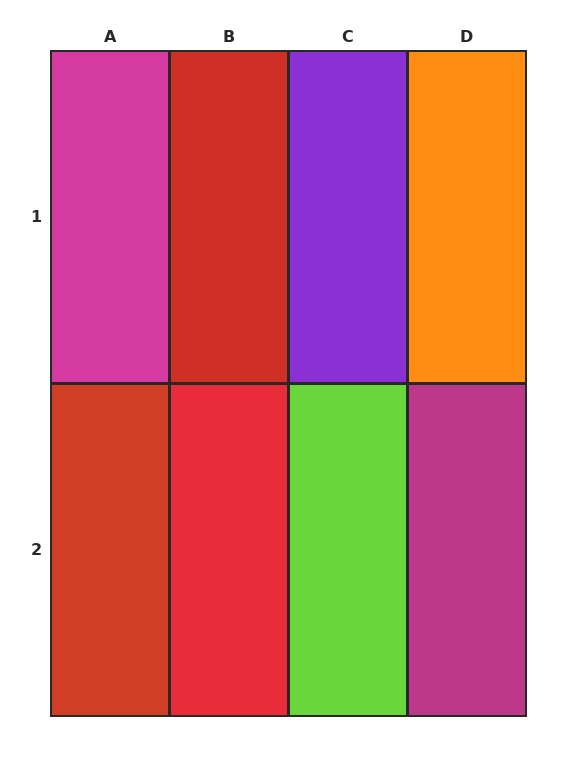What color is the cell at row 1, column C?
Purple.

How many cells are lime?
1 cell is lime.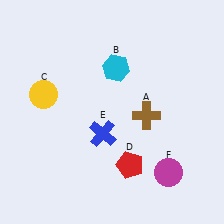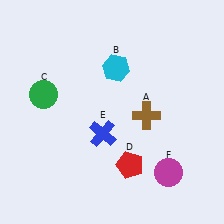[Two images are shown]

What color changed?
The circle (C) changed from yellow in Image 1 to green in Image 2.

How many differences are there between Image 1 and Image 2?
There is 1 difference between the two images.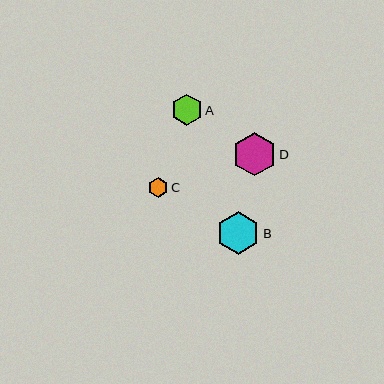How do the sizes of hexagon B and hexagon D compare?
Hexagon B and hexagon D are approximately the same size.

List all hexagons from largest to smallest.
From largest to smallest: B, D, A, C.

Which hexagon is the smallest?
Hexagon C is the smallest with a size of approximately 20 pixels.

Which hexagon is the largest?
Hexagon B is the largest with a size of approximately 43 pixels.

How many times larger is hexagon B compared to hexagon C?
Hexagon B is approximately 2.2 times the size of hexagon C.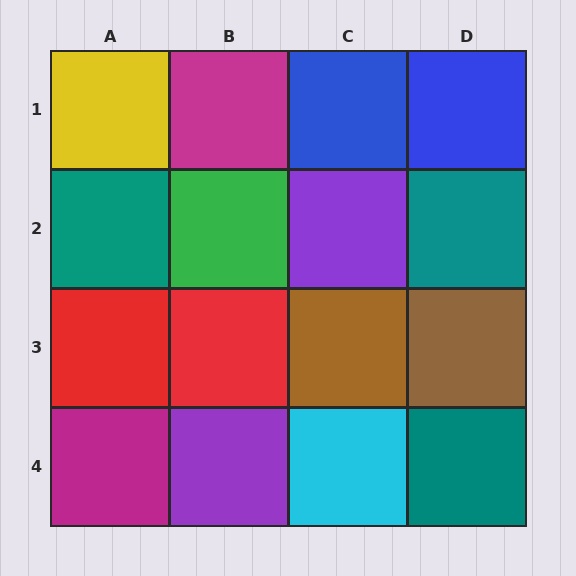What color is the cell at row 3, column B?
Red.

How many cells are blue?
2 cells are blue.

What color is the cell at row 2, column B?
Green.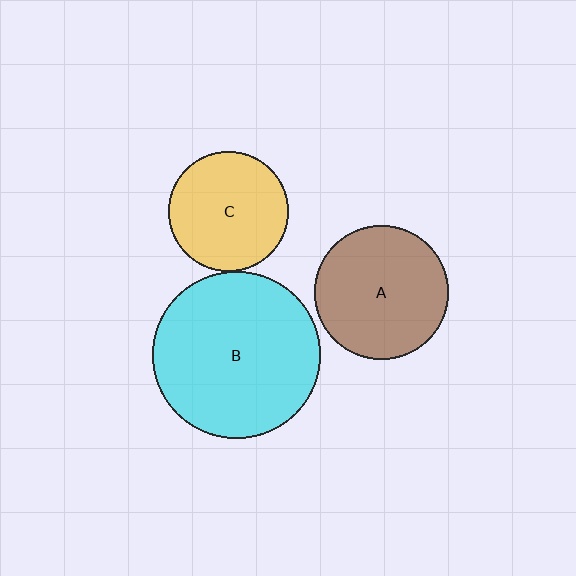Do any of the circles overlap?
No, none of the circles overlap.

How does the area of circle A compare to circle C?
Approximately 1.3 times.